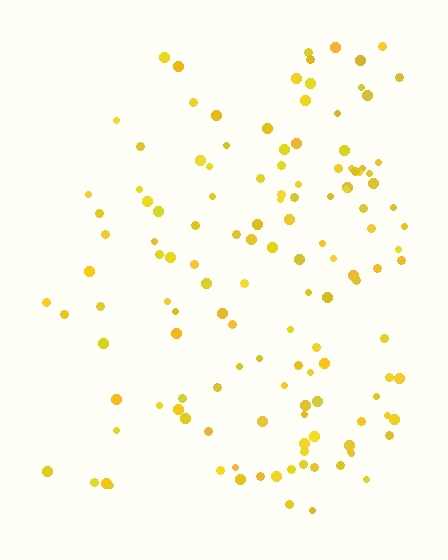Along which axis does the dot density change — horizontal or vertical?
Horizontal.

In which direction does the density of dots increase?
From left to right, with the right side densest.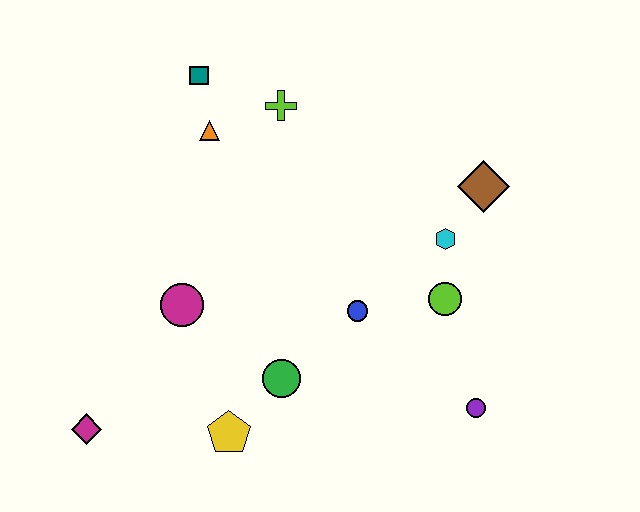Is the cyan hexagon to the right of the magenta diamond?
Yes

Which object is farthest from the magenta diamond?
The brown diamond is farthest from the magenta diamond.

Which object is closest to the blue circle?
The lime circle is closest to the blue circle.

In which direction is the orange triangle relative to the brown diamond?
The orange triangle is to the left of the brown diamond.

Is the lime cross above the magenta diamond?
Yes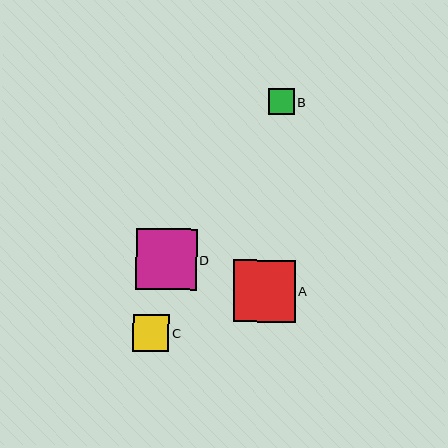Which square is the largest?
Square A is the largest with a size of approximately 62 pixels.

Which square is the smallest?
Square B is the smallest with a size of approximately 26 pixels.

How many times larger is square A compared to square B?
Square A is approximately 2.4 times the size of square B.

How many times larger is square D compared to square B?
Square D is approximately 2.3 times the size of square B.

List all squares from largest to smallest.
From largest to smallest: A, D, C, B.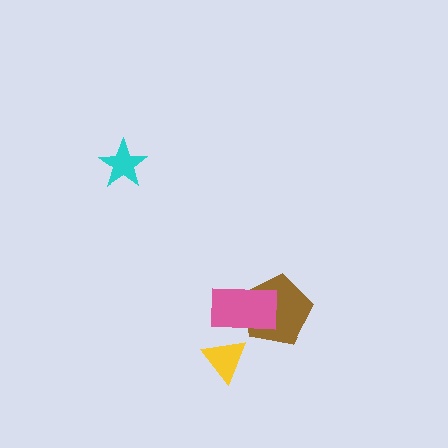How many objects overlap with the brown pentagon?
1 object overlaps with the brown pentagon.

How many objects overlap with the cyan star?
0 objects overlap with the cyan star.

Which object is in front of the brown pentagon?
The pink rectangle is in front of the brown pentagon.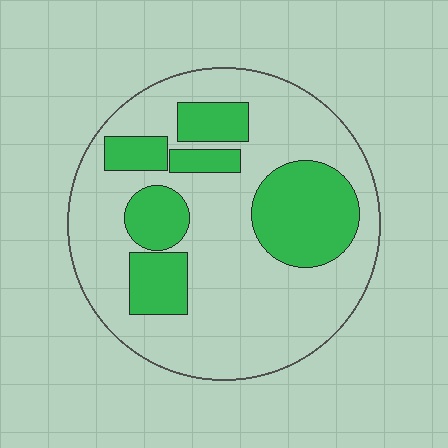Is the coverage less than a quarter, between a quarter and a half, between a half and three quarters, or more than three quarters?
Between a quarter and a half.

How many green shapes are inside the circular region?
6.